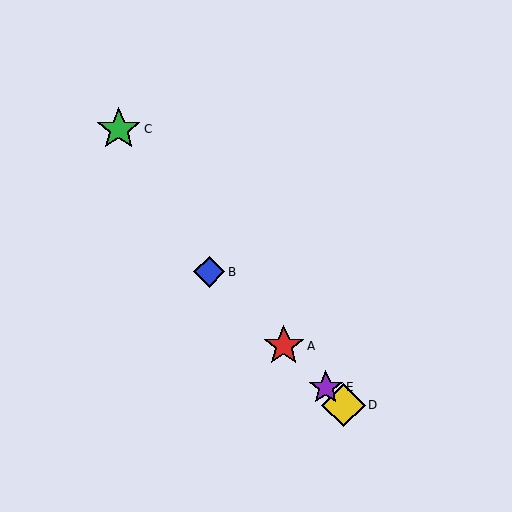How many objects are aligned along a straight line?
4 objects (A, B, D, E) are aligned along a straight line.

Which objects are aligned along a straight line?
Objects A, B, D, E are aligned along a straight line.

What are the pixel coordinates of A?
Object A is at (284, 346).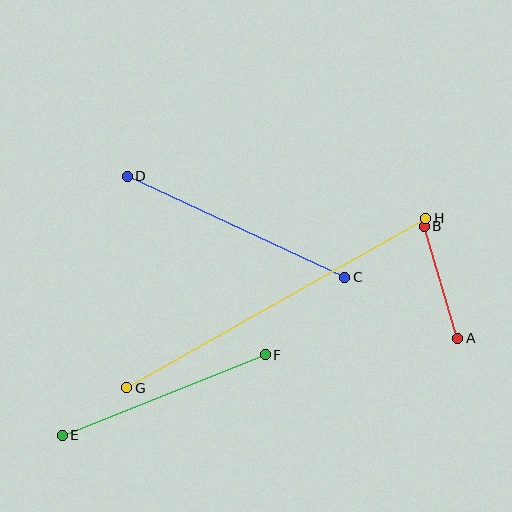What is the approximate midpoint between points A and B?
The midpoint is at approximately (441, 282) pixels.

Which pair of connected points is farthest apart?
Points G and H are farthest apart.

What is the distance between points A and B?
The distance is approximately 117 pixels.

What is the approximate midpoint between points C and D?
The midpoint is at approximately (236, 227) pixels.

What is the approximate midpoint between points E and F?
The midpoint is at approximately (164, 395) pixels.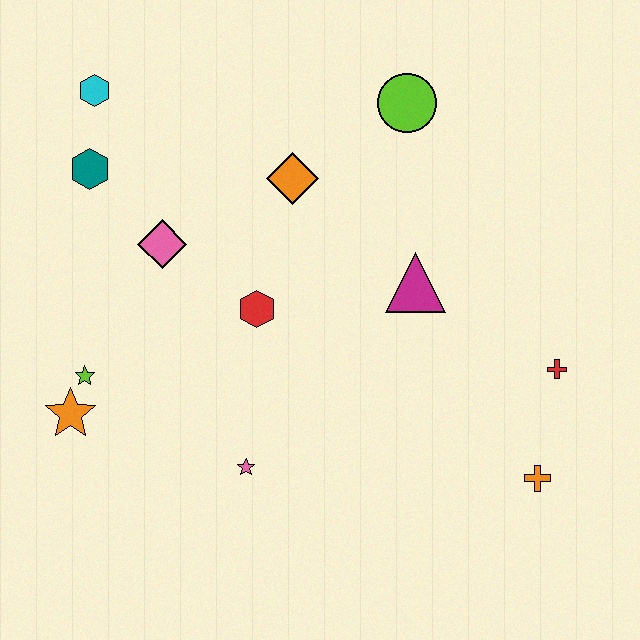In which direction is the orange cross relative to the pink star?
The orange cross is to the right of the pink star.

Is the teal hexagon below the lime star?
No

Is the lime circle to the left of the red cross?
Yes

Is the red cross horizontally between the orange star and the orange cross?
No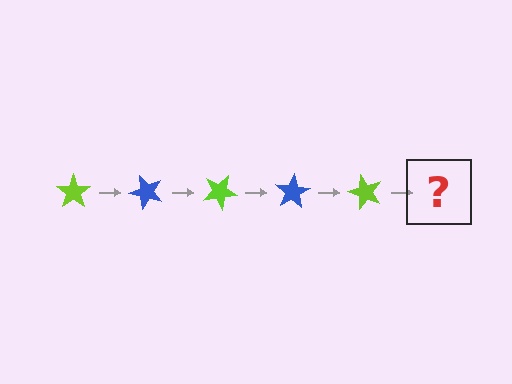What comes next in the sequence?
The next element should be a blue star, rotated 250 degrees from the start.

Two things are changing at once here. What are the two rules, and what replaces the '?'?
The two rules are that it rotates 50 degrees each step and the color cycles through lime and blue. The '?' should be a blue star, rotated 250 degrees from the start.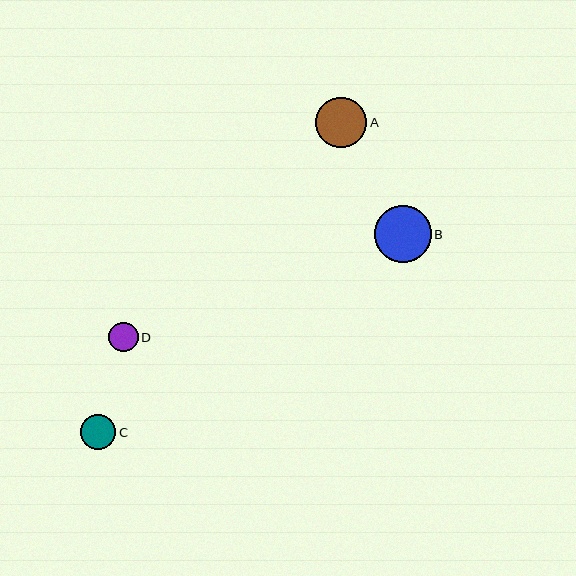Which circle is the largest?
Circle B is the largest with a size of approximately 57 pixels.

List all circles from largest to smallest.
From largest to smallest: B, A, C, D.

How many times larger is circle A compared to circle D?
Circle A is approximately 1.7 times the size of circle D.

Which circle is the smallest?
Circle D is the smallest with a size of approximately 29 pixels.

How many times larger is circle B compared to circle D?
Circle B is approximately 1.9 times the size of circle D.